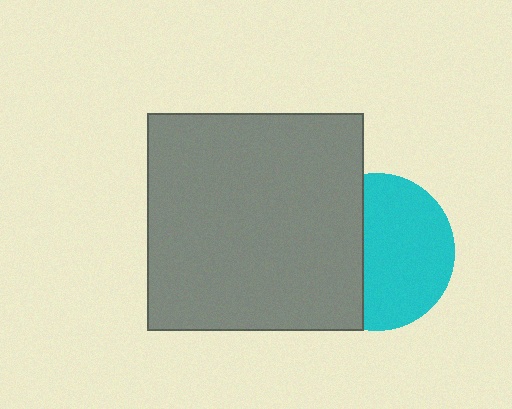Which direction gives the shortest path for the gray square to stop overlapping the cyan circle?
Moving left gives the shortest separation.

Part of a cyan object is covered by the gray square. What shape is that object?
It is a circle.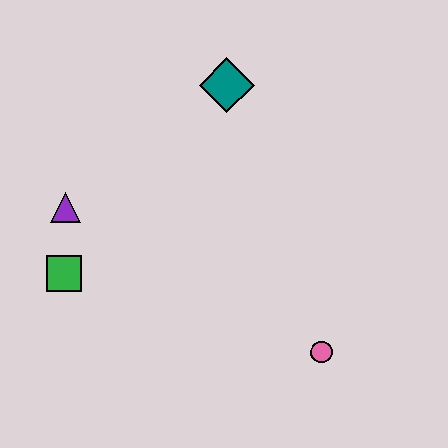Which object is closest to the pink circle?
The green square is closest to the pink circle.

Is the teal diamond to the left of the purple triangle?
No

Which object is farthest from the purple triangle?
The pink circle is farthest from the purple triangle.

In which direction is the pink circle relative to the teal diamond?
The pink circle is below the teal diamond.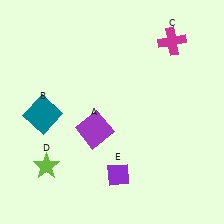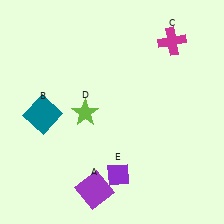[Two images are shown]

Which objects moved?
The objects that moved are: the purple square (A), the lime star (D).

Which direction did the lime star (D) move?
The lime star (D) moved up.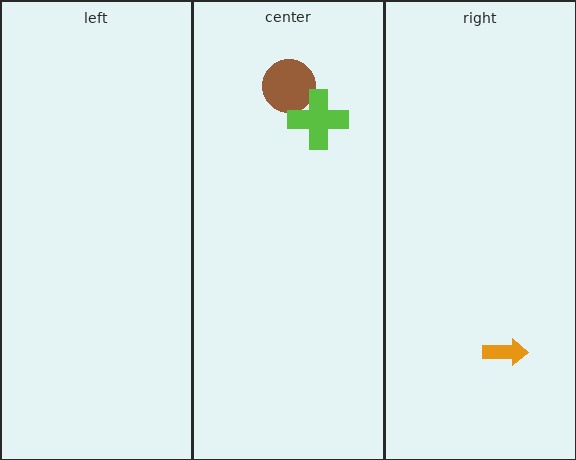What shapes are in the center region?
The brown circle, the lime cross.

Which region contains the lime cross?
The center region.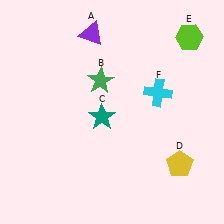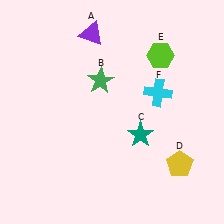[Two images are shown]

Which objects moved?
The objects that moved are: the teal star (C), the lime hexagon (E).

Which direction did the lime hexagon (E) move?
The lime hexagon (E) moved left.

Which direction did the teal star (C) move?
The teal star (C) moved right.